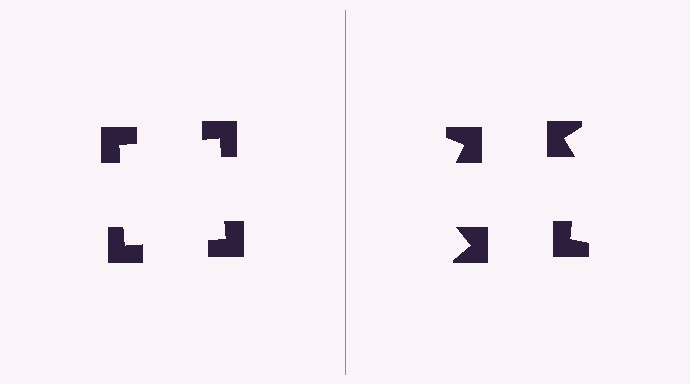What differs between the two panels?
The notched squares are positioned identically on both sides; only the wedge orientations differ. On the left they align to a square; on the right they are misaligned.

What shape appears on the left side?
An illusory square.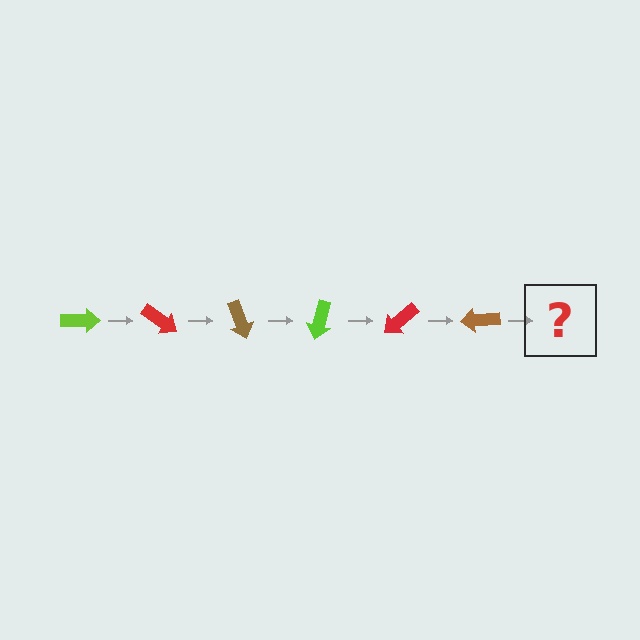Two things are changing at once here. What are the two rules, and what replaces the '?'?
The two rules are that it rotates 35 degrees each step and the color cycles through lime, red, and brown. The '?' should be a lime arrow, rotated 210 degrees from the start.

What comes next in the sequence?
The next element should be a lime arrow, rotated 210 degrees from the start.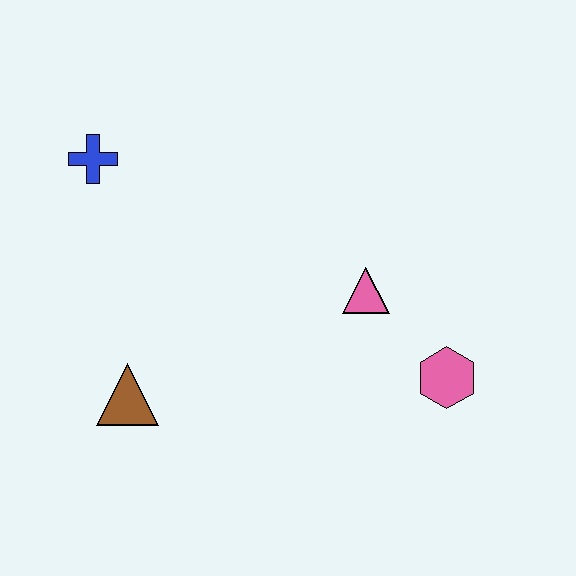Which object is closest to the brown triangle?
The blue cross is closest to the brown triangle.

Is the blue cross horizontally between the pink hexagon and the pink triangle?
No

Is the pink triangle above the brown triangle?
Yes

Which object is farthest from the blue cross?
The pink hexagon is farthest from the blue cross.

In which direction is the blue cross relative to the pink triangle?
The blue cross is to the left of the pink triangle.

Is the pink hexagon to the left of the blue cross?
No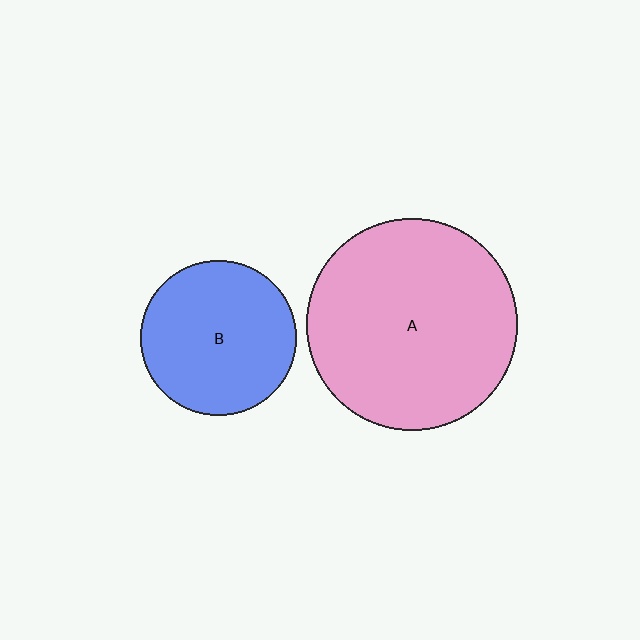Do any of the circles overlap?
No, none of the circles overlap.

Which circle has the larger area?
Circle A (pink).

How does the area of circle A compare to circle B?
Approximately 1.9 times.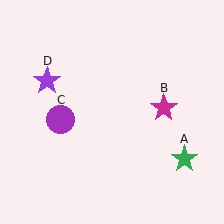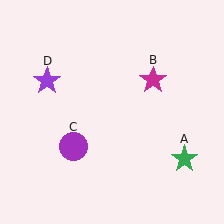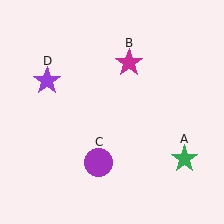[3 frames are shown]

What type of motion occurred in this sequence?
The magenta star (object B), purple circle (object C) rotated counterclockwise around the center of the scene.